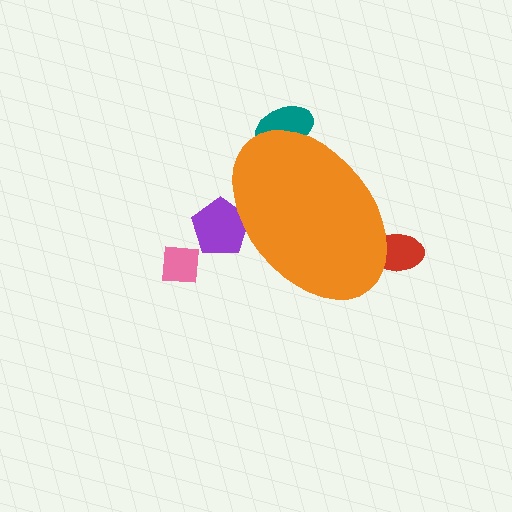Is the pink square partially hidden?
No, the pink square is fully visible.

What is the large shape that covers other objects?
An orange ellipse.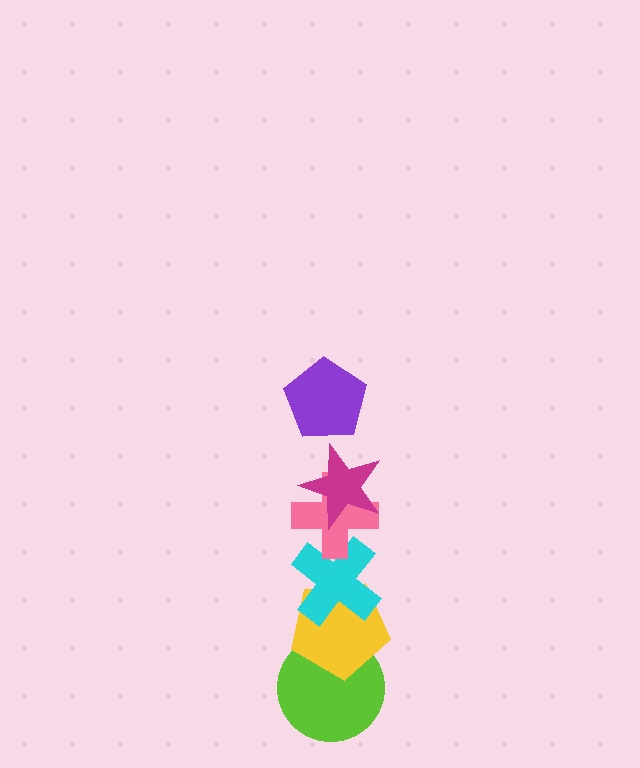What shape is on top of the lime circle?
The yellow pentagon is on top of the lime circle.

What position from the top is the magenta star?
The magenta star is 2nd from the top.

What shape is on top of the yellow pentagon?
The cyan cross is on top of the yellow pentagon.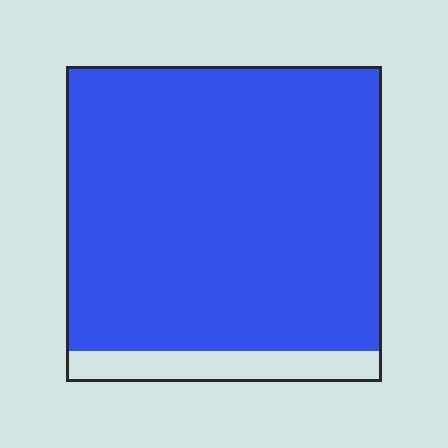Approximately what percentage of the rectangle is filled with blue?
Approximately 90%.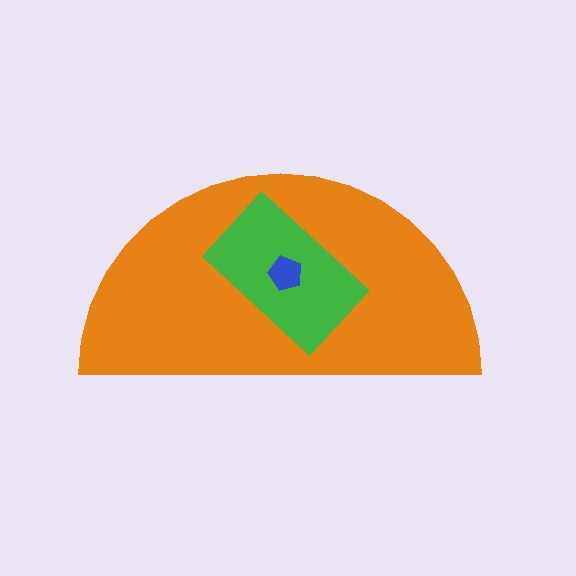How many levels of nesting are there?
3.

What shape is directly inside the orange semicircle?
The green rectangle.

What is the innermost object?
The blue pentagon.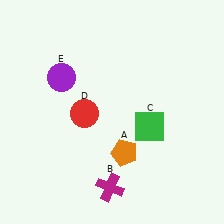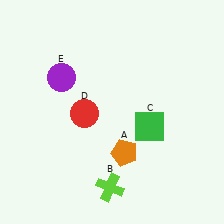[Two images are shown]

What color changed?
The cross (B) changed from magenta in Image 1 to lime in Image 2.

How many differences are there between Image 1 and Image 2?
There is 1 difference between the two images.